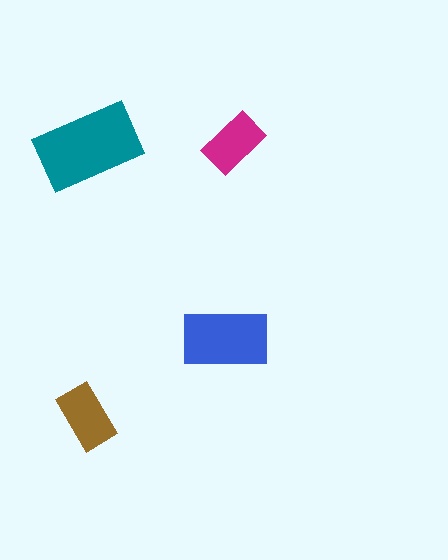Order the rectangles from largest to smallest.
the teal one, the blue one, the brown one, the magenta one.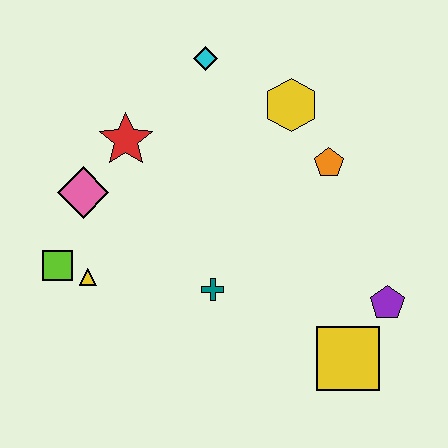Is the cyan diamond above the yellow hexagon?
Yes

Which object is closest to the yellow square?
The purple pentagon is closest to the yellow square.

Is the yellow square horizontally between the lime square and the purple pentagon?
Yes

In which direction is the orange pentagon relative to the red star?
The orange pentagon is to the right of the red star.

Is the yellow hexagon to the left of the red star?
No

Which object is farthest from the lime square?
The purple pentagon is farthest from the lime square.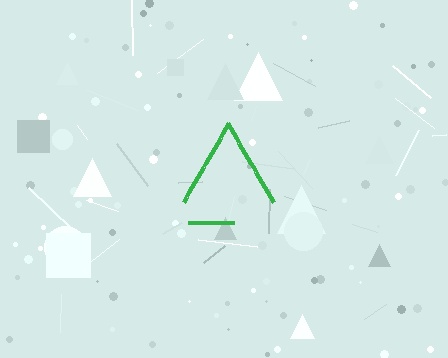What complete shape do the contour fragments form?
The contour fragments form a triangle.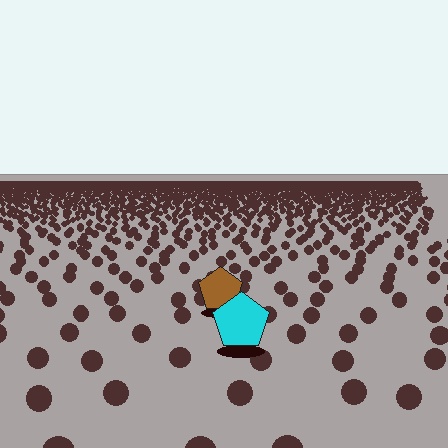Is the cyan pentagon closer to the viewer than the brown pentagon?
Yes. The cyan pentagon is closer — you can tell from the texture gradient: the ground texture is coarser near it.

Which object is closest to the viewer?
The cyan pentagon is closest. The texture marks near it are larger and more spread out.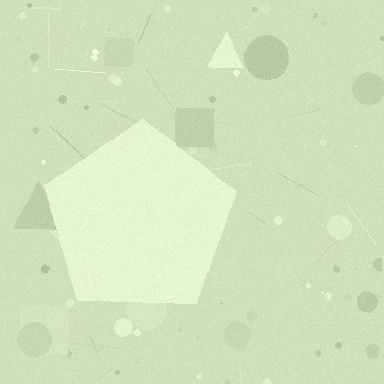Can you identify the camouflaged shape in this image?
The camouflaged shape is a pentagon.